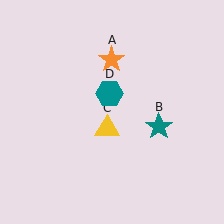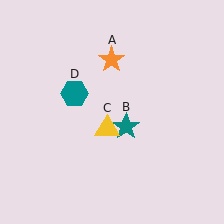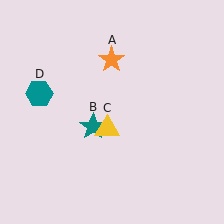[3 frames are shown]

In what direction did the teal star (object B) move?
The teal star (object B) moved left.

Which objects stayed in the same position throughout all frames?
Orange star (object A) and yellow triangle (object C) remained stationary.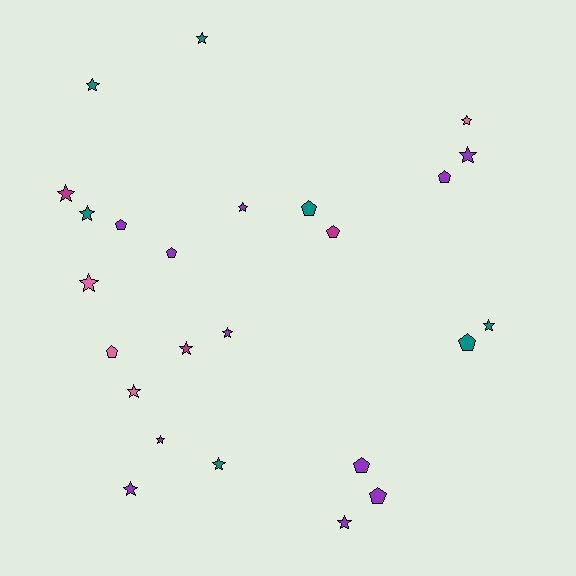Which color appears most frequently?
Purple, with 11 objects.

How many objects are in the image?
There are 25 objects.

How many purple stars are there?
There are 6 purple stars.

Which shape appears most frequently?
Star, with 16 objects.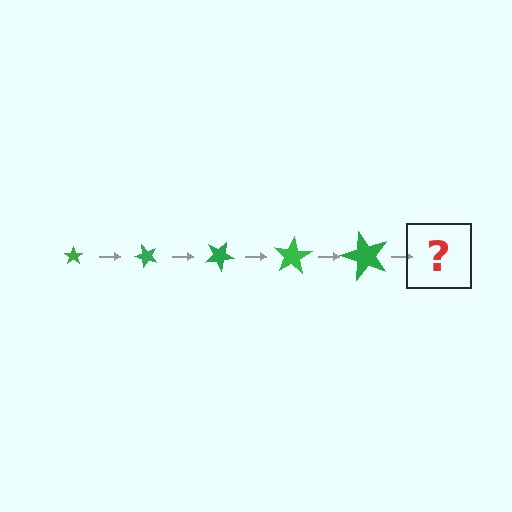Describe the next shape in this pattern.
It should be a star, larger than the previous one and rotated 250 degrees from the start.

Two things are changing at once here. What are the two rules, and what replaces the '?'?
The two rules are that the star grows larger each step and it rotates 50 degrees each step. The '?' should be a star, larger than the previous one and rotated 250 degrees from the start.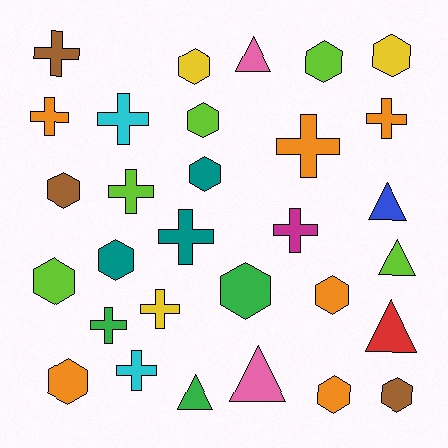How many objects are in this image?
There are 30 objects.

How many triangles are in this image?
There are 6 triangles.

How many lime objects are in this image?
There are 5 lime objects.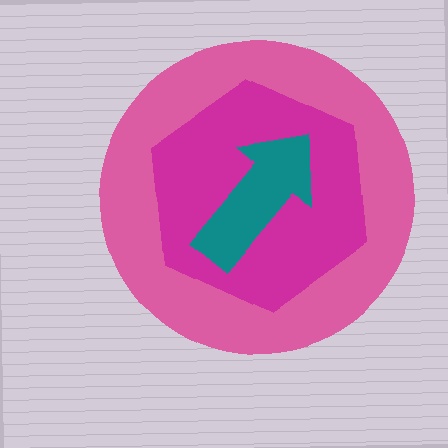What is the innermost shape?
The teal arrow.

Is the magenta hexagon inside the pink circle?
Yes.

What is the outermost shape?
The pink circle.